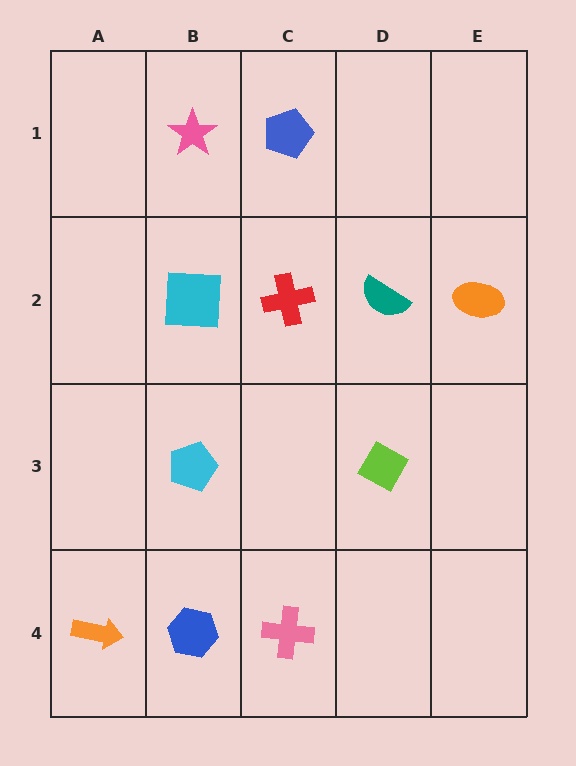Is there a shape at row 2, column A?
No, that cell is empty.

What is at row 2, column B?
A cyan square.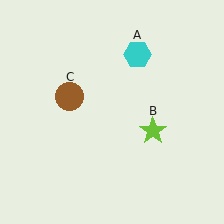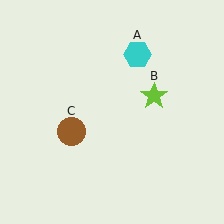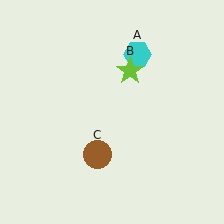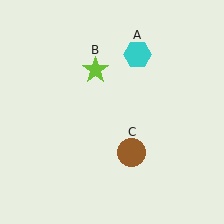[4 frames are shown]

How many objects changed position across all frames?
2 objects changed position: lime star (object B), brown circle (object C).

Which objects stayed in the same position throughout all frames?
Cyan hexagon (object A) remained stationary.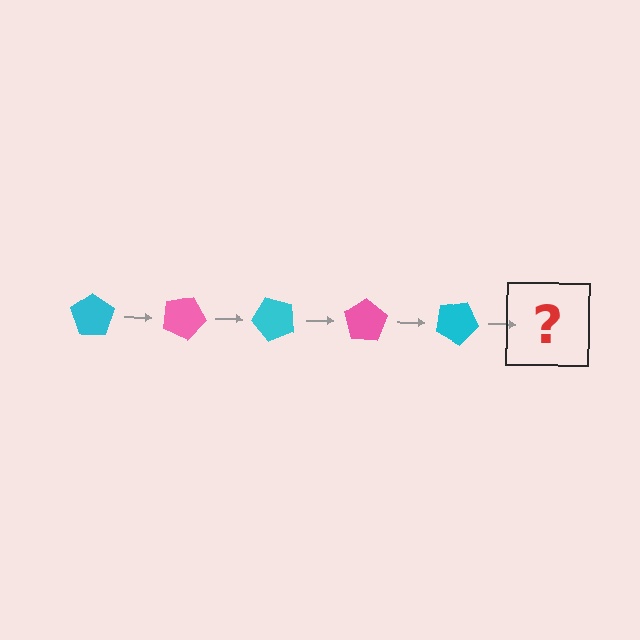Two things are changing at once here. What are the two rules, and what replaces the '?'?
The two rules are that it rotates 25 degrees each step and the color cycles through cyan and pink. The '?' should be a pink pentagon, rotated 125 degrees from the start.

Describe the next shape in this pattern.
It should be a pink pentagon, rotated 125 degrees from the start.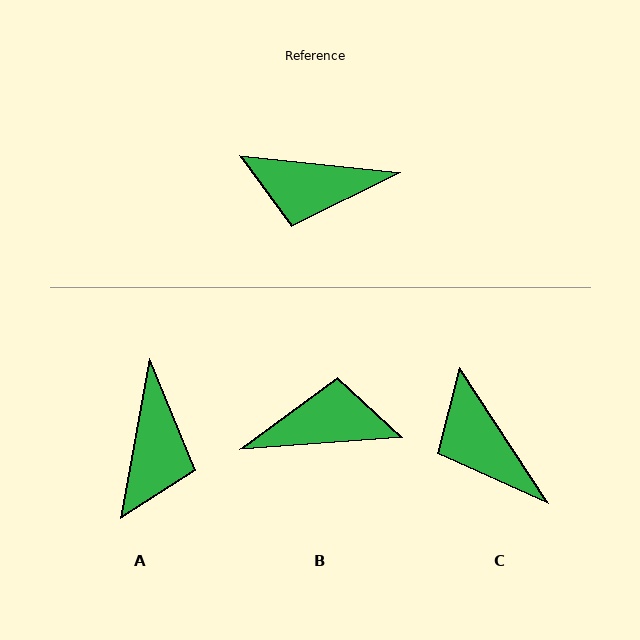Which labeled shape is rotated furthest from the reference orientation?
B, about 169 degrees away.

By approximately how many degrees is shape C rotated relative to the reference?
Approximately 50 degrees clockwise.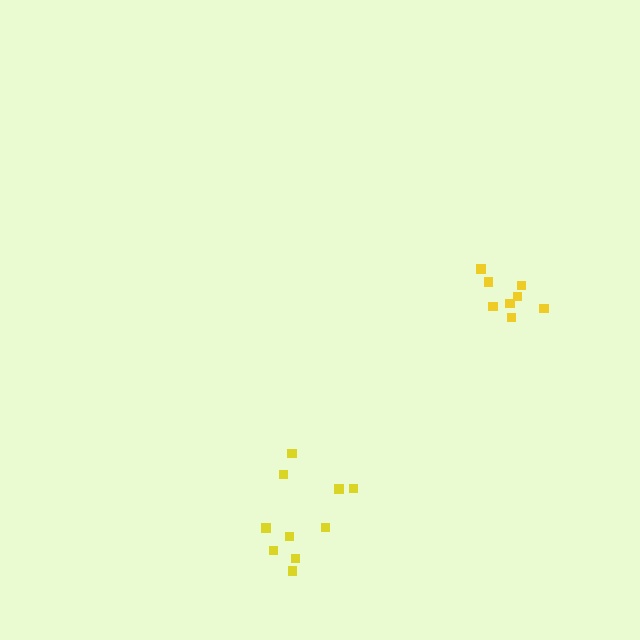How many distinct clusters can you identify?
There are 2 distinct clusters.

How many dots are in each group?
Group 1: 8 dots, Group 2: 10 dots (18 total).